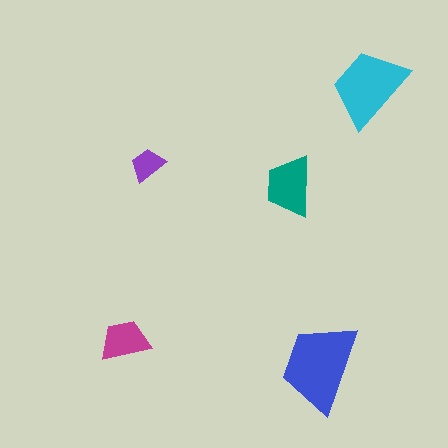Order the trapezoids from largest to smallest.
the blue one, the cyan one, the teal one, the magenta one, the purple one.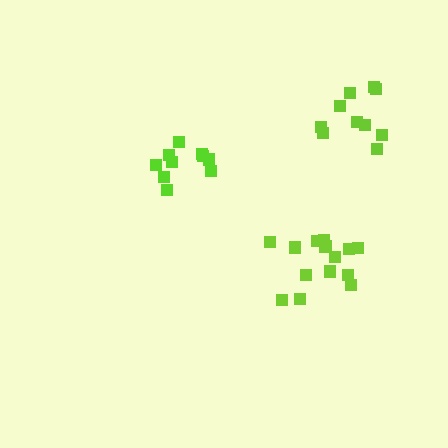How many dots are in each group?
Group 1: 14 dots, Group 2: 10 dots, Group 3: 10 dots (34 total).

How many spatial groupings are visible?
There are 3 spatial groupings.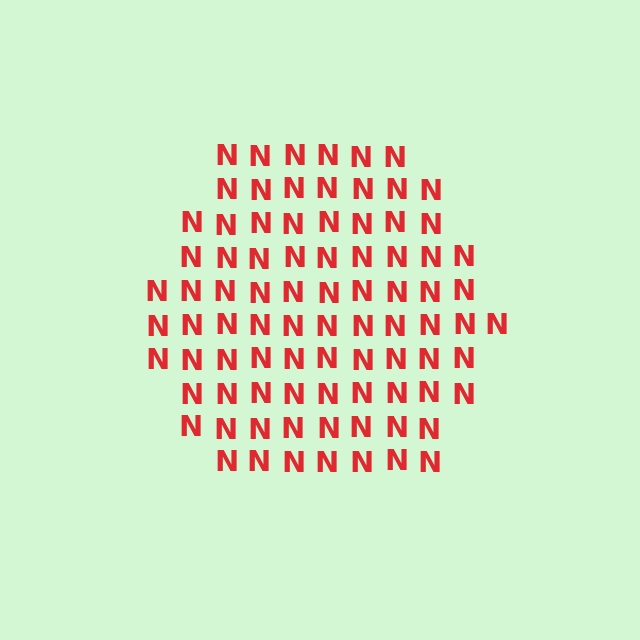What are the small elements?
The small elements are letter N's.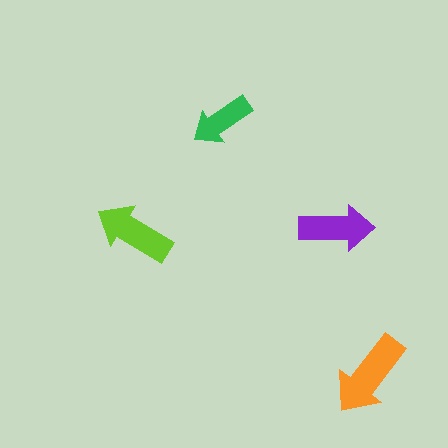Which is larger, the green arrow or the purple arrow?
The purple one.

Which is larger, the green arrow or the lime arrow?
The lime one.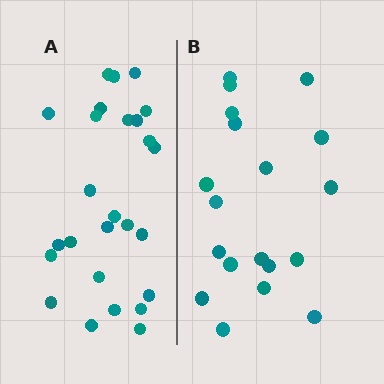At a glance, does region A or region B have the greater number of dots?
Region A (the left region) has more dots.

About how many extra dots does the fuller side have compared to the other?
Region A has roughly 8 or so more dots than region B.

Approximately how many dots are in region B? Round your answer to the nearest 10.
About 20 dots. (The exact count is 19, which rounds to 20.)